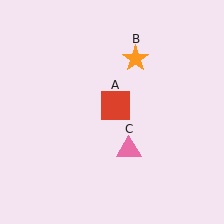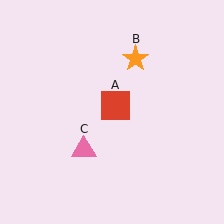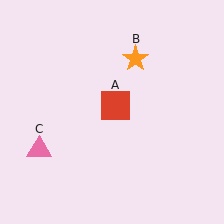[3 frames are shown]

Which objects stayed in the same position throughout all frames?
Red square (object A) and orange star (object B) remained stationary.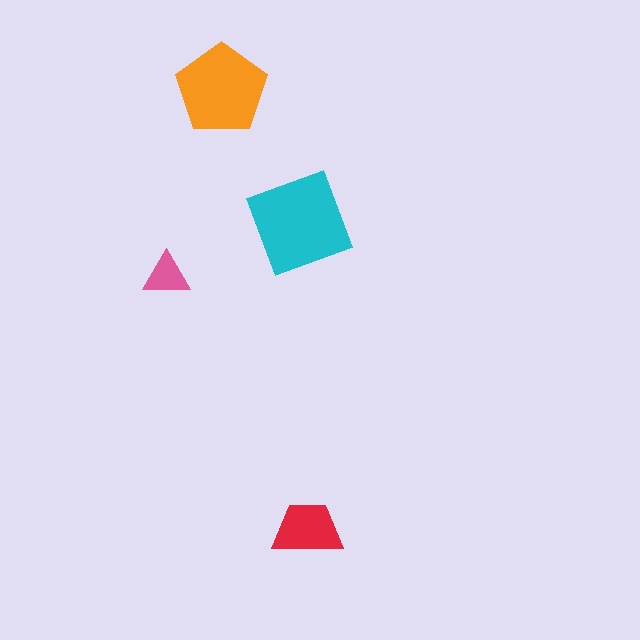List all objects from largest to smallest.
The cyan diamond, the orange pentagon, the red trapezoid, the pink triangle.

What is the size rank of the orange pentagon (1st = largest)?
2nd.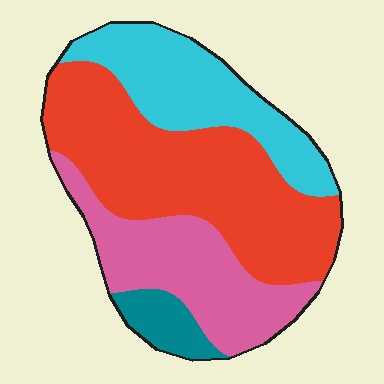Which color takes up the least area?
Teal, at roughly 5%.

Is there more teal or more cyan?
Cyan.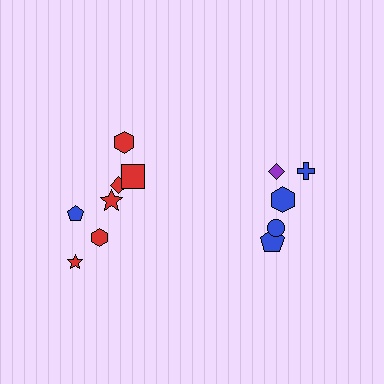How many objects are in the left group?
There are 7 objects.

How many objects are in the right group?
There are 5 objects.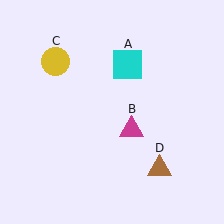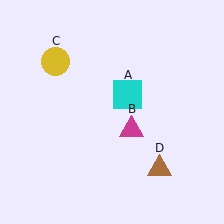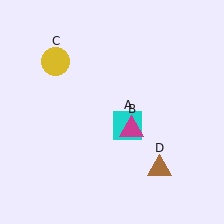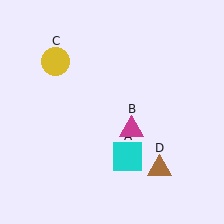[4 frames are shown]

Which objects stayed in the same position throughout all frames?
Magenta triangle (object B) and yellow circle (object C) and brown triangle (object D) remained stationary.